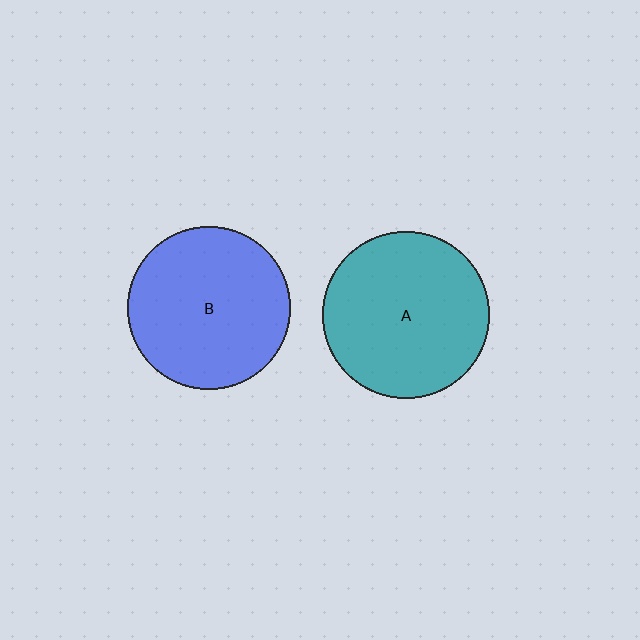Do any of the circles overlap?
No, none of the circles overlap.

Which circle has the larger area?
Circle A (teal).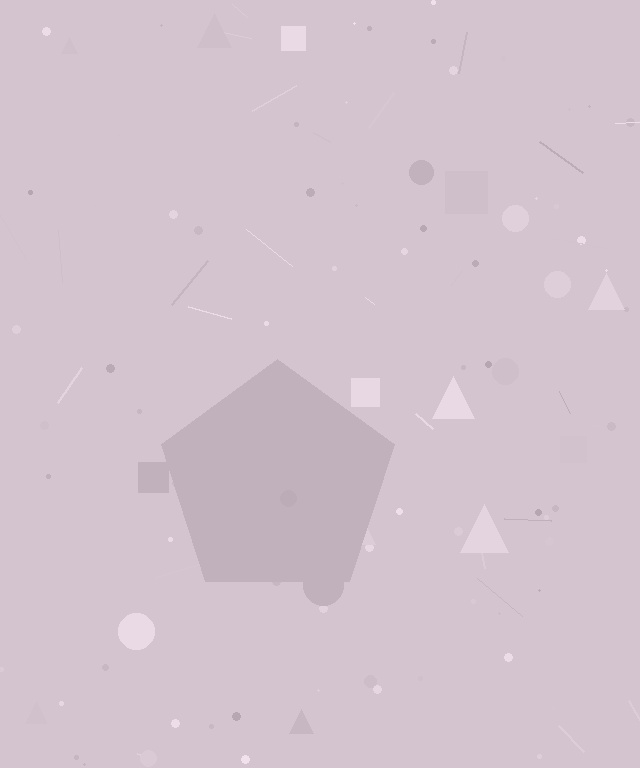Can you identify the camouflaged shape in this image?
The camouflaged shape is a pentagon.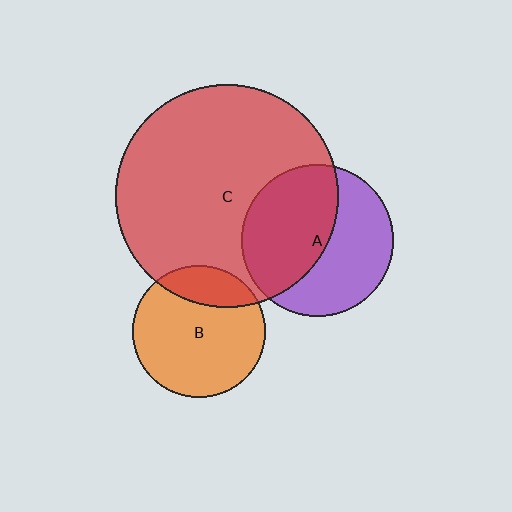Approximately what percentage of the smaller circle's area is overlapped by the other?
Approximately 20%.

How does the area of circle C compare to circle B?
Approximately 2.8 times.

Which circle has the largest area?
Circle C (red).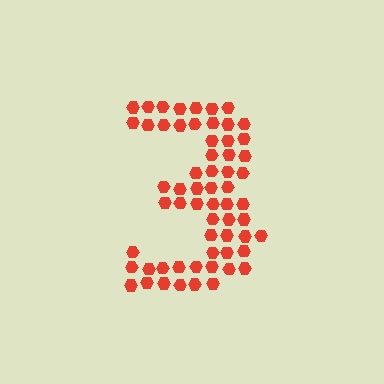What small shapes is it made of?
It is made of small hexagons.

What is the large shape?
The large shape is the digit 3.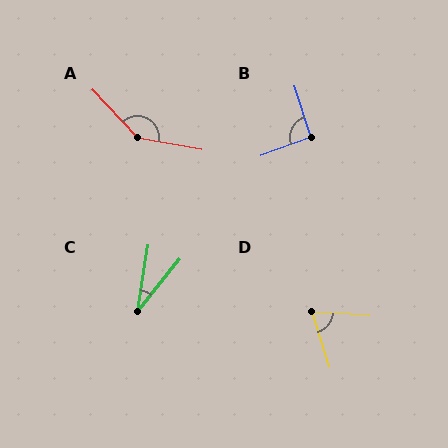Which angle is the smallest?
C, at approximately 31 degrees.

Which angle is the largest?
A, at approximately 144 degrees.